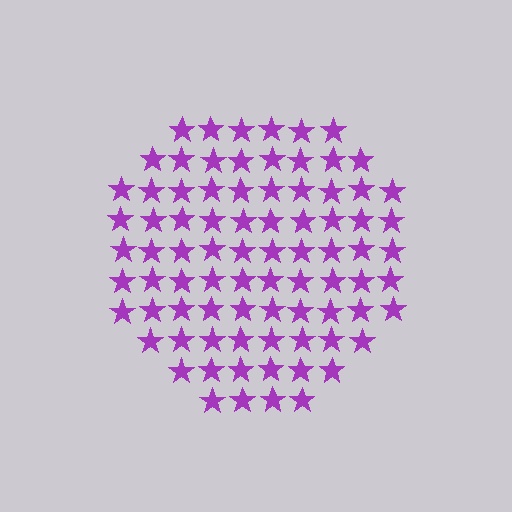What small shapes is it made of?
It is made of small stars.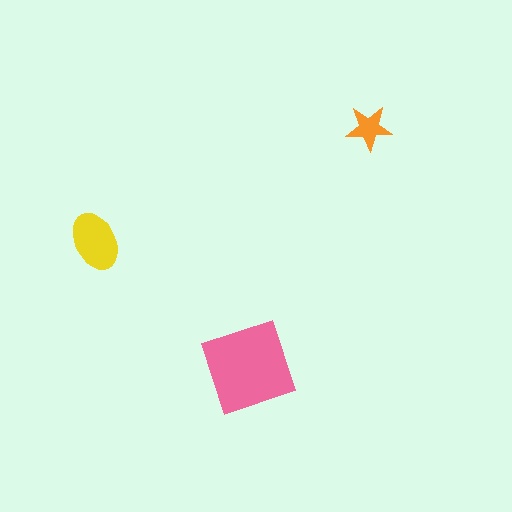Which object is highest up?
The orange star is topmost.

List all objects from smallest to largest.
The orange star, the yellow ellipse, the pink diamond.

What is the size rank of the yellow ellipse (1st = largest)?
2nd.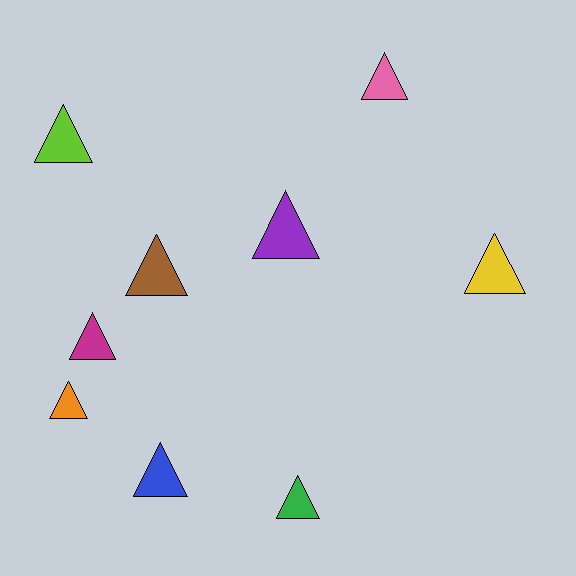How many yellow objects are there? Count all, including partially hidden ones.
There is 1 yellow object.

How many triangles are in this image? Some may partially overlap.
There are 9 triangles.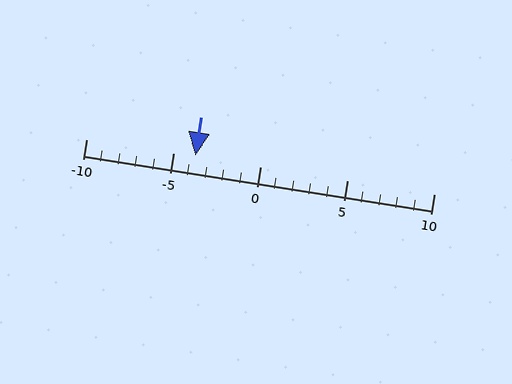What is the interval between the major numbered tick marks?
The major tick marks are spaced 5 units apart.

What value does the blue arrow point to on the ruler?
The blue arrow points to approximately -4.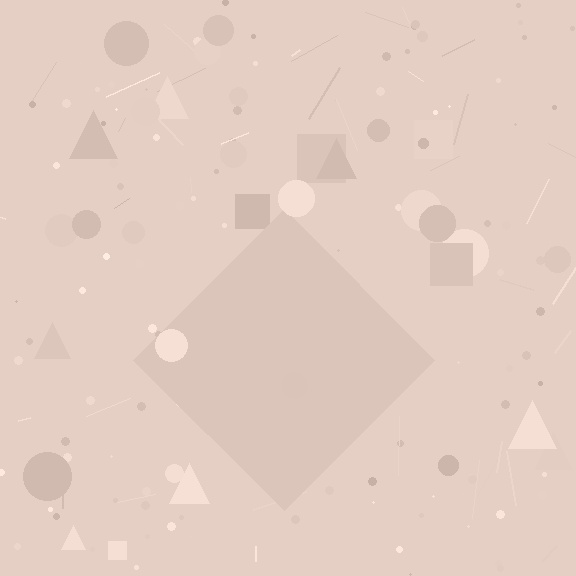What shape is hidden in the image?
A diamond is hidden in the image.